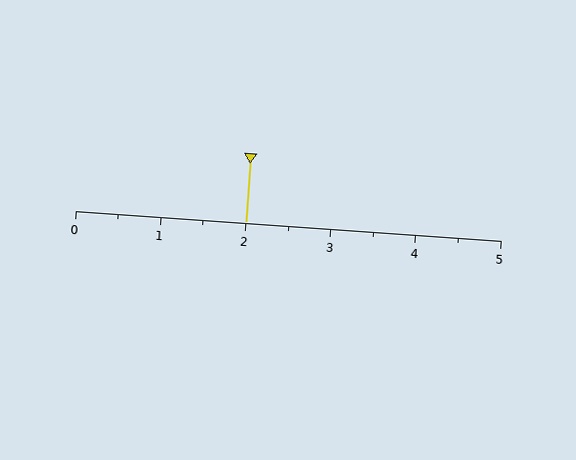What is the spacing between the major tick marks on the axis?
The major ticks are spaced 1 apart.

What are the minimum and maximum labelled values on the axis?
The axis runs from 0 to 5.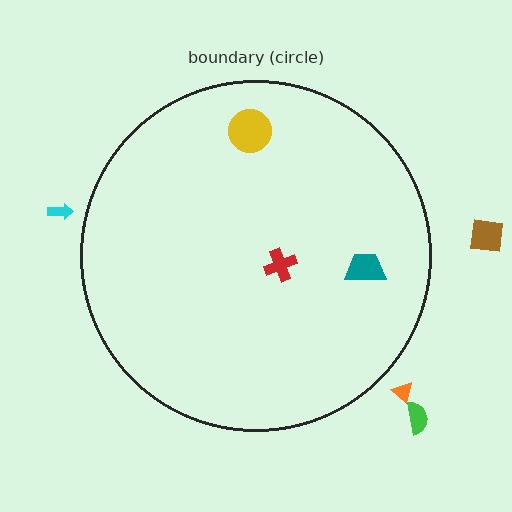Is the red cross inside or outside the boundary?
Inside.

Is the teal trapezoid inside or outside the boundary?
Inside.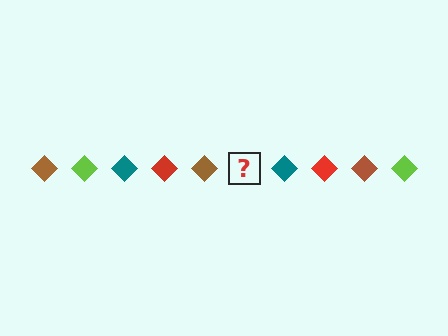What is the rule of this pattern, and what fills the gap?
The rule is that the pattern cycles through brown, lime, teal, red diamonds. The gap should be filled with a lime diamond.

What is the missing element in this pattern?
The missing element is a lime diamond.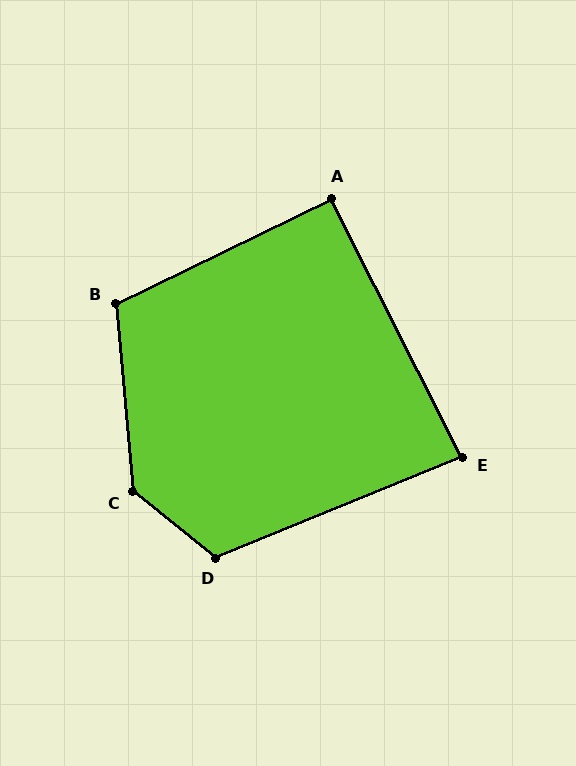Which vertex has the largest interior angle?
C, at approximately 134 degrees.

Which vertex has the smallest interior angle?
E, at approximately 85 degrees.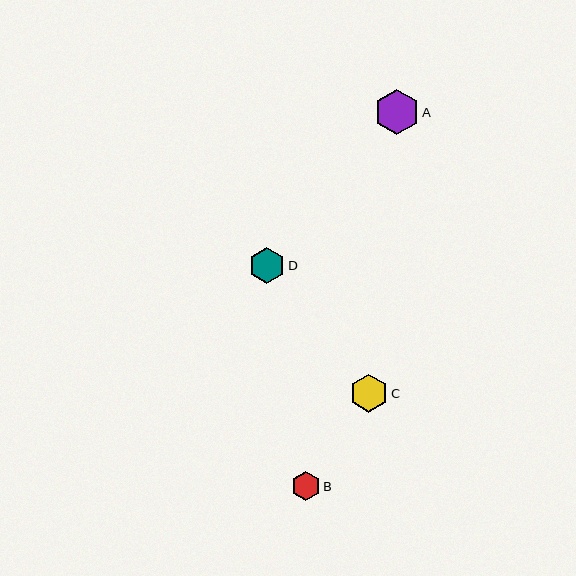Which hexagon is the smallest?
Hexagon B is the smallest with a size of approximately 29 pixels.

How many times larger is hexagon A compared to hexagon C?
Hexagon A is approximately 1.2 times the size of hexagon C.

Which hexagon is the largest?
Hexagon A is the largest with a size of approximately 45 pixels.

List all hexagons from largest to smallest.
From largest to smallest: A, C, D, B.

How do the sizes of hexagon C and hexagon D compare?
Hexagon C and hexagon D are approximately the same size.